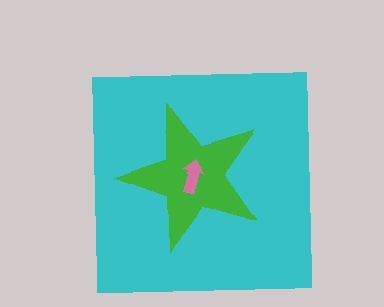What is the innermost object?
The pink arrow.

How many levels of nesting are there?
3.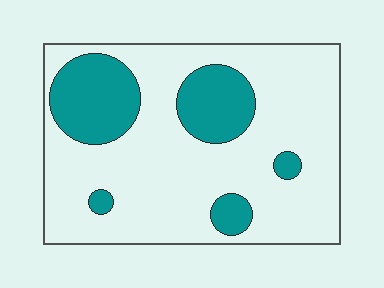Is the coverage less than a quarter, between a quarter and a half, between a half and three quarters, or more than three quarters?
Less than a quarter.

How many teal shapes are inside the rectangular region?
5.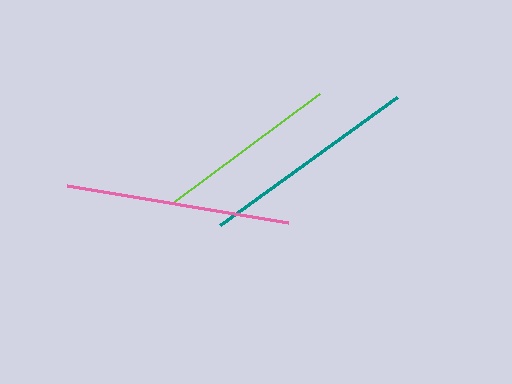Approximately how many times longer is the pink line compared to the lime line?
The pink line is approximately 1.2 times the length of the lime line.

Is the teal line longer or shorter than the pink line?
The pink line is longer than the teal line.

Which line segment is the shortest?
The lime line is the shortest at approximately 185 pixels.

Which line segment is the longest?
The pink line is the longest at approximately 223 pixels.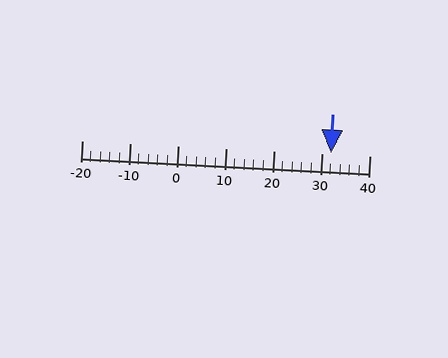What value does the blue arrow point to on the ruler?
The blue arrow points to approximately 32.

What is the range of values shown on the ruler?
The ruler shows values from -20 to 40.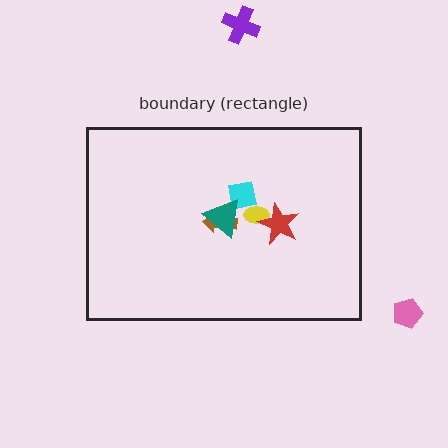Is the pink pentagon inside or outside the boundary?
Outside.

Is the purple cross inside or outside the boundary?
Outside.